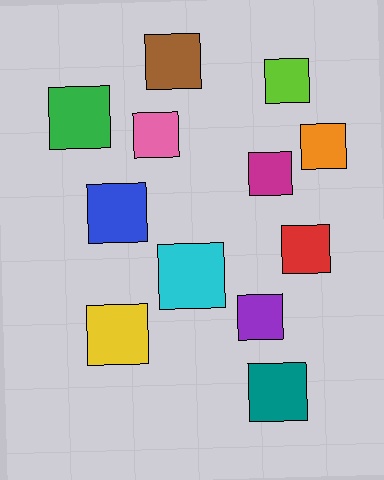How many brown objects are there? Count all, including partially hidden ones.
There is 1 brown object.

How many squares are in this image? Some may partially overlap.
There are 12 squares.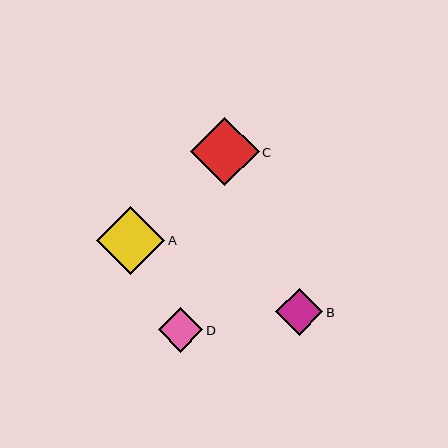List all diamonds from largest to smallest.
From largest to smallest: C, A, B, D.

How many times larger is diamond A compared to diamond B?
Diamond A is approximately 1.4 times the size of diamond B.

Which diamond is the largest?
Diamond C is the largest with a size of approximately 68 pixels.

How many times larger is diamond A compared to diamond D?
Diamond A is approximately 1.5 times the size of diamond D.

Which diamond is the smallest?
Diamond D is the smallest with a size of approximately 44 pixels.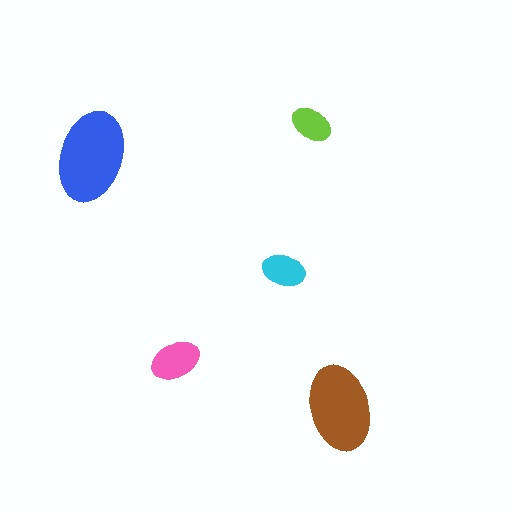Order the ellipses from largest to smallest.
the blue one, the brown one, the pink one, the cyan one, the lime one.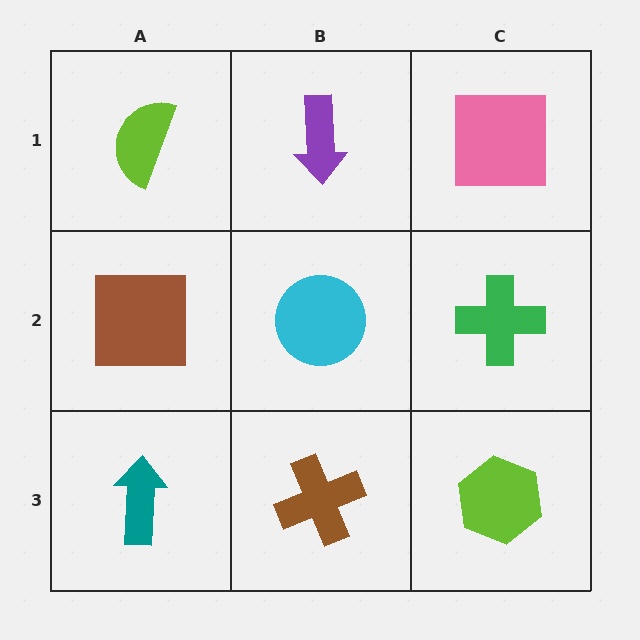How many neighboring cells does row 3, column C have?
2.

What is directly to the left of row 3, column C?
A brown cross.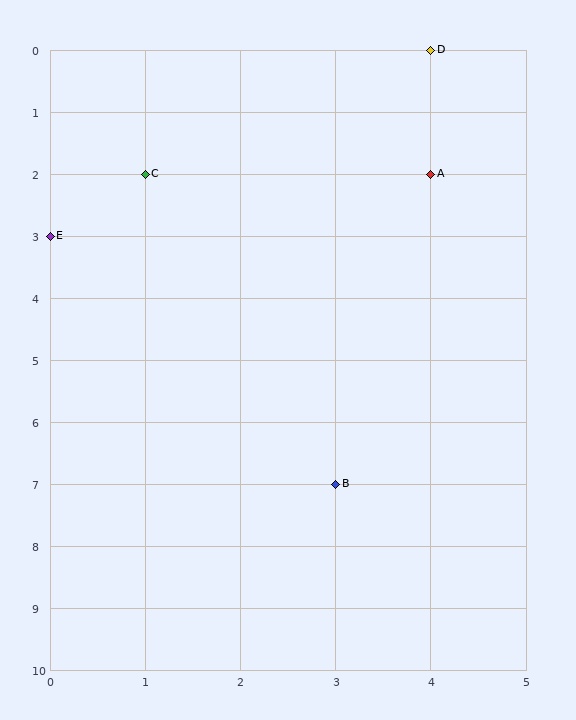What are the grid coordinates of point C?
Point C is at grid coordinates (1, 2).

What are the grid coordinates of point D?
Point D is at grid coordinates (4, 0).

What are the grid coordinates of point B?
Point B is at grid coordinates (3, 7).